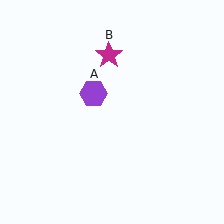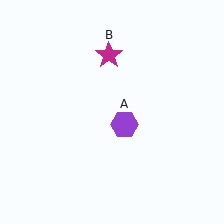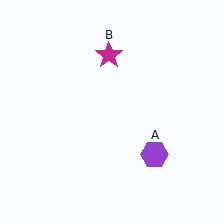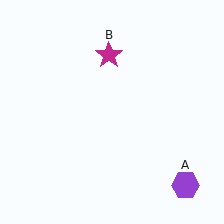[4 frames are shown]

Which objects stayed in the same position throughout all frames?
Magenta star (object B) remained stationary.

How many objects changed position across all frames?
1 object changed position: purple hexagon (object A).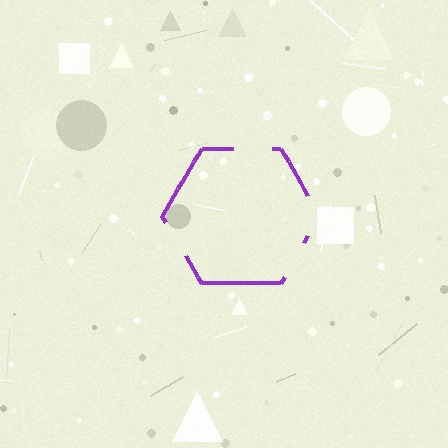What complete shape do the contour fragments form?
The contour fragments form a hexagon.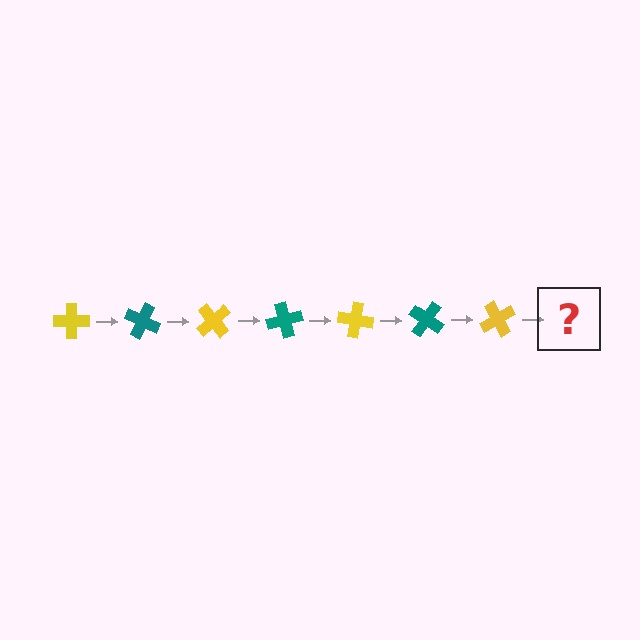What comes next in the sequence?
The next element should be a teal cross, rotated 175 degrees from the start.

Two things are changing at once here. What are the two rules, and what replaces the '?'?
The two rules are that it rotates 25 degrees each step and the color cycles through yellow and teal. The '?' should be a teal cross, rotated 175 degrees from the start.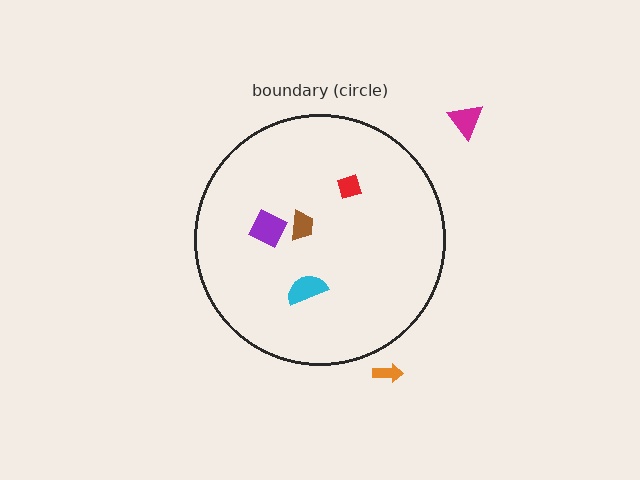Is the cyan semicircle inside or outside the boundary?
Inside.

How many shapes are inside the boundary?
4 inside, 2 outside.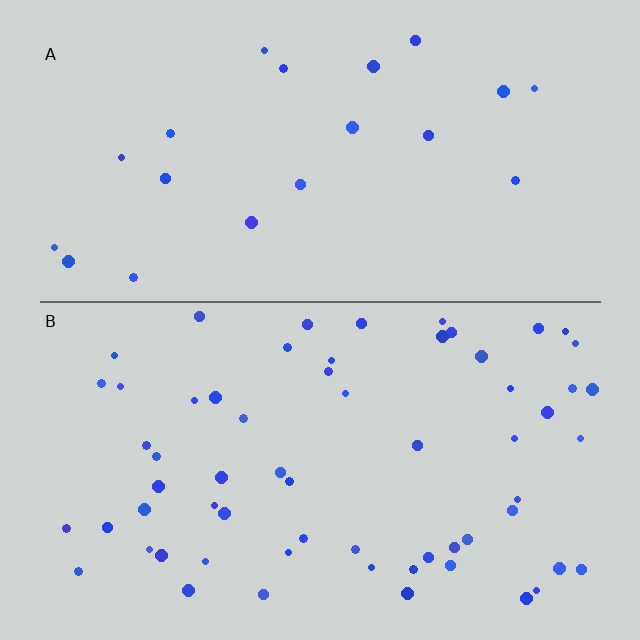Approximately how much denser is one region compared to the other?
Approximately 3.1× — region B over region A.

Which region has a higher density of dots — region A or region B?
B (the bottom).